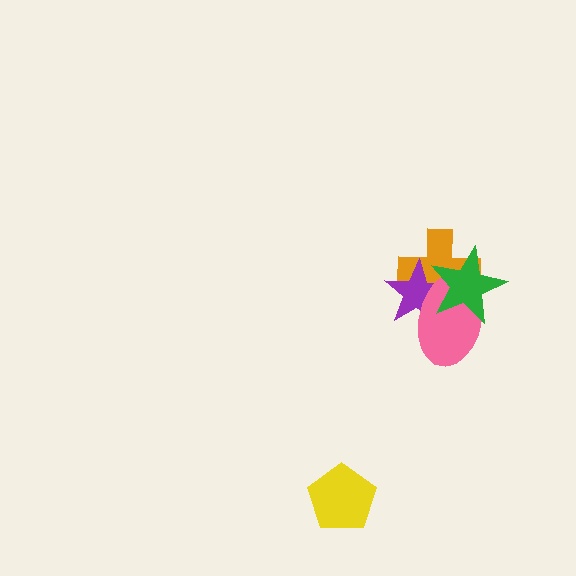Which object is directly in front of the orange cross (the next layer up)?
The purple star is directly in front of the orange cross.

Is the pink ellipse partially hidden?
Yes, it is partially covered by another shape.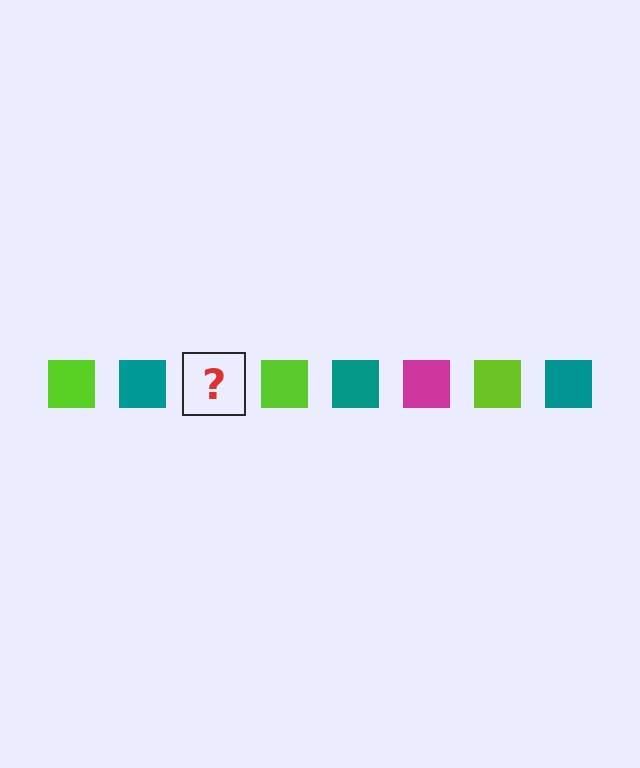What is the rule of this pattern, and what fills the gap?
The rule is that the pattern cycles through lime, teal, magenta squares. The gap should be filled with a magenta square.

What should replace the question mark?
The question mark should be replaced with a magenta square.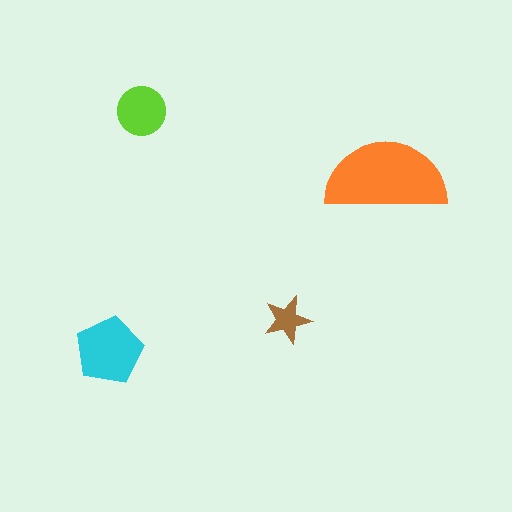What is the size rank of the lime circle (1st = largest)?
3rd.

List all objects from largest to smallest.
The orange semicircle, the cyan pentagon, the lime circle, the brown star.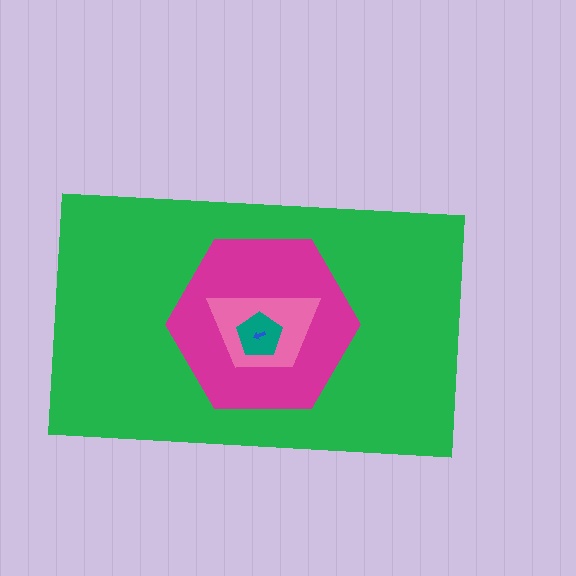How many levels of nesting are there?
5.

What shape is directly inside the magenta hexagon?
The pink trapezoid.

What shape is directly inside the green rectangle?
The magenta hexagon.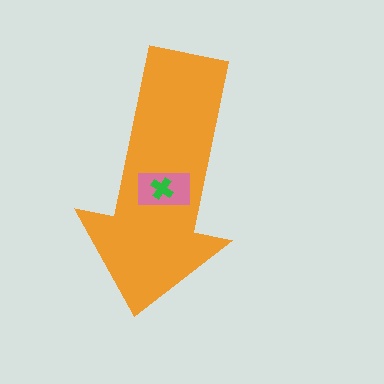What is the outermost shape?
The orange arrow.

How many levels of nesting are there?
3.